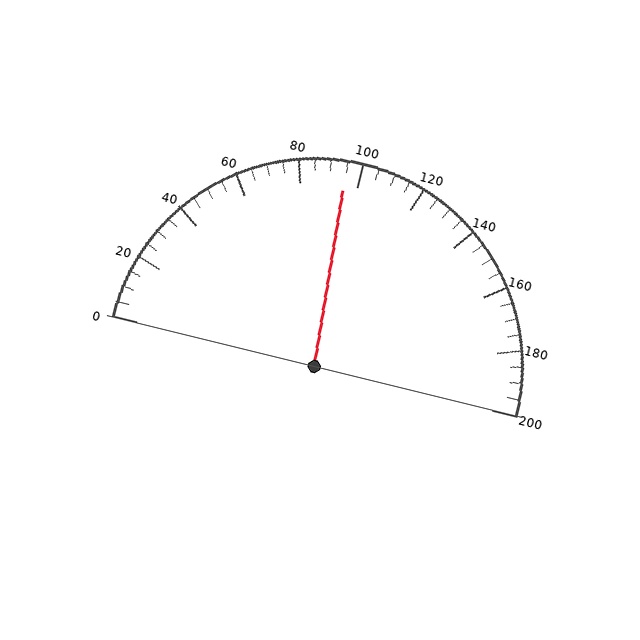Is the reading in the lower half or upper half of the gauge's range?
The reading is in the lower half of the range (0 to 200).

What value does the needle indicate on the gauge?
The needle indicates approximately 95.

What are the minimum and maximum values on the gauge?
The gauge ranges from 0 to 200.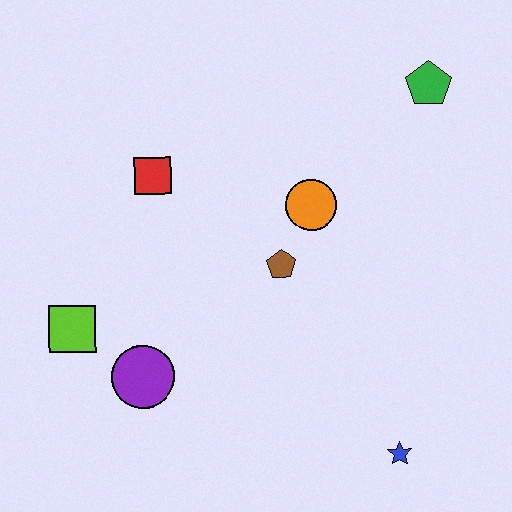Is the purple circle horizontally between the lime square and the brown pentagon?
Yes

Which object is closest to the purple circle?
The lime square is closest to the purple circle.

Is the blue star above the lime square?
No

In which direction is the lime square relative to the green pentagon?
The lime square is to the left of the green pentagon.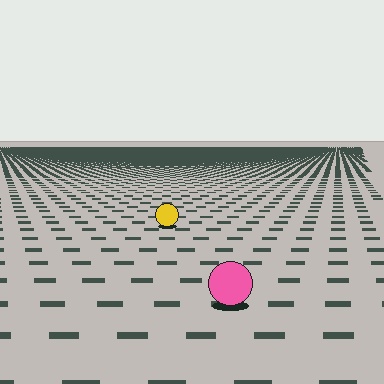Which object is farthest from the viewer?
The yellow circle is farthest from the viewer. It appears smaller and the ground texture around it is denser.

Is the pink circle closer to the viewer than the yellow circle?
Yes. The pink circle is closer — you can tell from the texture gradient: the ground texture is coarser near it.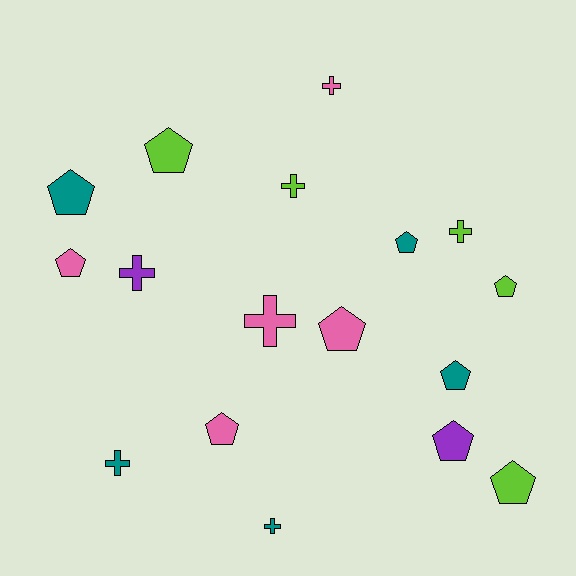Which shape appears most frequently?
Pentagon, with 10 objects.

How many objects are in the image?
There are 17 objects.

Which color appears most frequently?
Teal, with 5 objects.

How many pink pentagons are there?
There are 3 pink pentagons.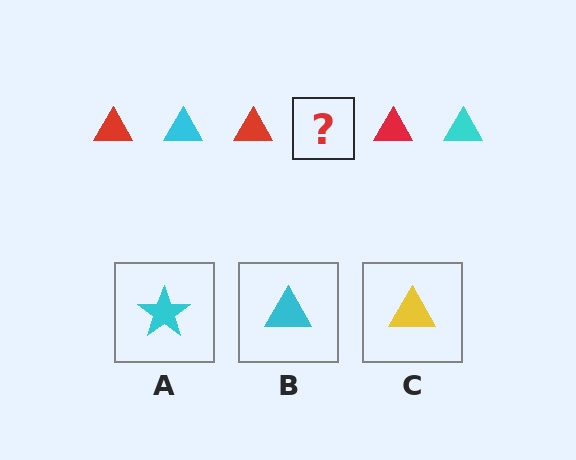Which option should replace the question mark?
Option B.